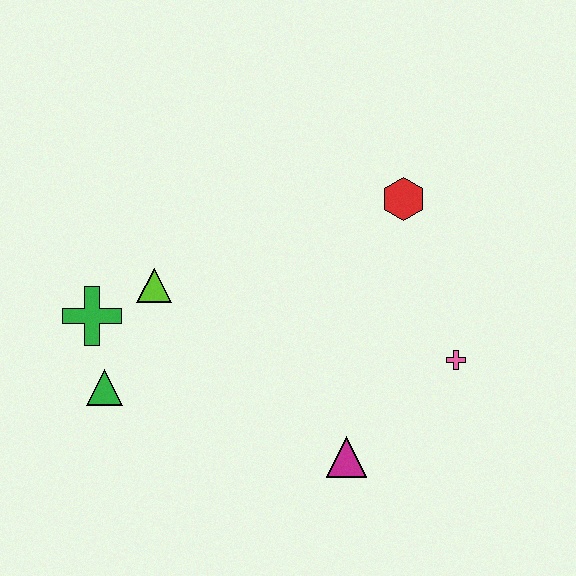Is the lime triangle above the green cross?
Yes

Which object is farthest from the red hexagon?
The green triangle is farthest from the red hexagon.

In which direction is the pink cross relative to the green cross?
The pink cross is to the right of the green cross.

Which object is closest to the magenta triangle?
The pink cross is closest to the magenta triangle.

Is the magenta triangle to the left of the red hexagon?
Yes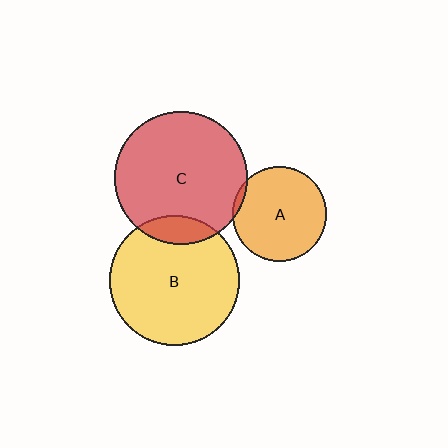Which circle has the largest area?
Circle C (red).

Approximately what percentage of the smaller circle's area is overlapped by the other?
Approximately 10%.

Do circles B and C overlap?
Yes.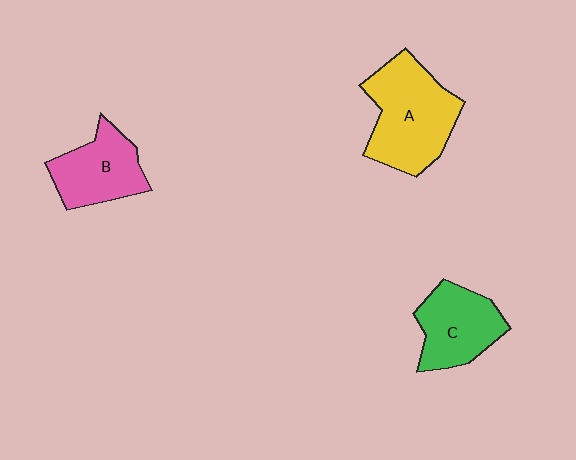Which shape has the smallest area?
Shape B (pink).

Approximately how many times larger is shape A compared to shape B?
Approximately 1.5 times.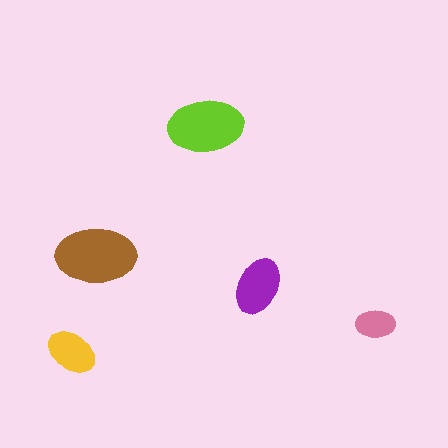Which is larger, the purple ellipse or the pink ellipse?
The purple one.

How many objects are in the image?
There are 5 objects in the image.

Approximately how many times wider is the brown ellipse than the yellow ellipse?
About 1.5 times wider.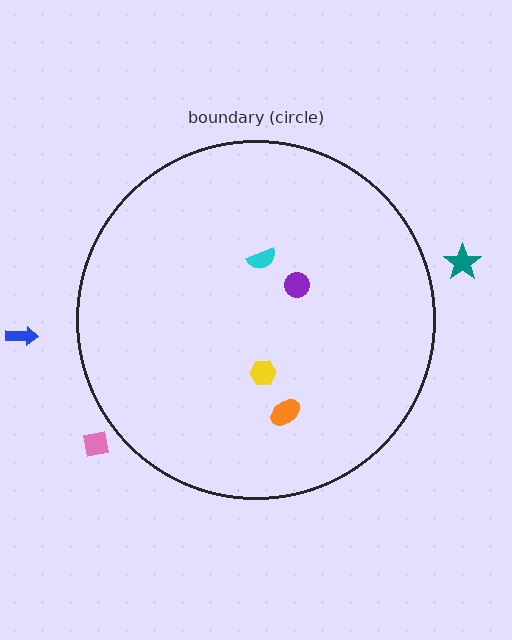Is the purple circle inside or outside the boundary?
Inside.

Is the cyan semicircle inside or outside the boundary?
Inside.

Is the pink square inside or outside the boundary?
Outside.